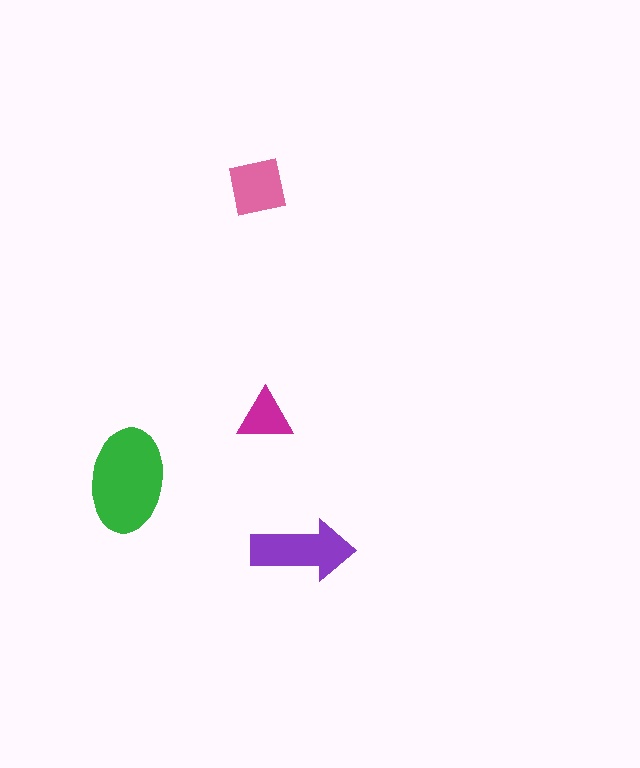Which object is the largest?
The green ellipse.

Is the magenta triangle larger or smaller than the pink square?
Smaller.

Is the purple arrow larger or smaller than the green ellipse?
Smaller.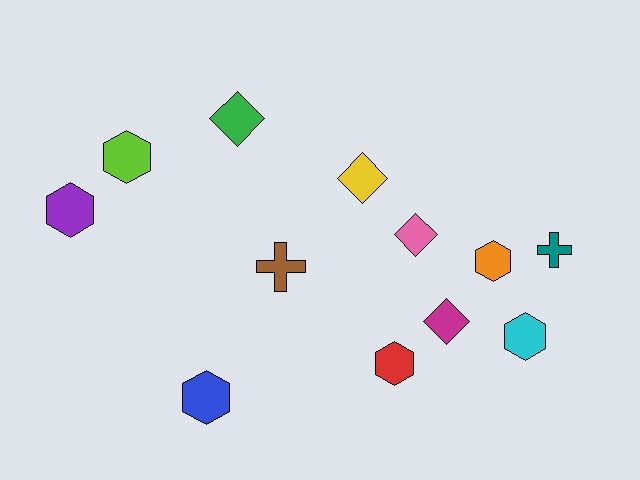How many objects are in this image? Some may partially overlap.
There are 12 objects.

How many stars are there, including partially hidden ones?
There are no stars.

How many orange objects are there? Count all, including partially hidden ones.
There is 1 orange object.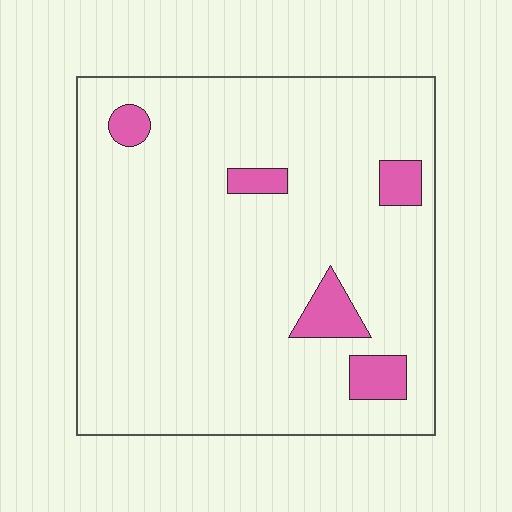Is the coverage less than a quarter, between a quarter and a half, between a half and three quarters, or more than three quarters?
Less than a quarter.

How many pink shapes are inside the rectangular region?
5.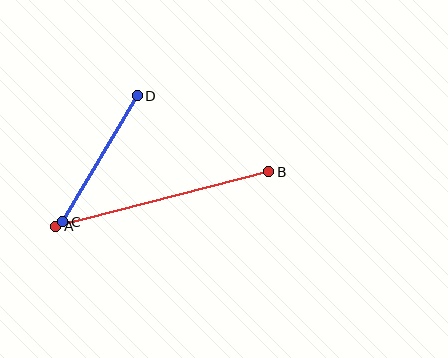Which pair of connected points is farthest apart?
Points A and B are farthest apart.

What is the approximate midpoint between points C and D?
The midpoint is at approximately (100, 159) pixels.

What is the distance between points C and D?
The distance is approximately 146 pixels.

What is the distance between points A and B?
The distance is approximately 220 pixels.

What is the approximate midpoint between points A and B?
The midpoint is at approximately (162, 199) pixels.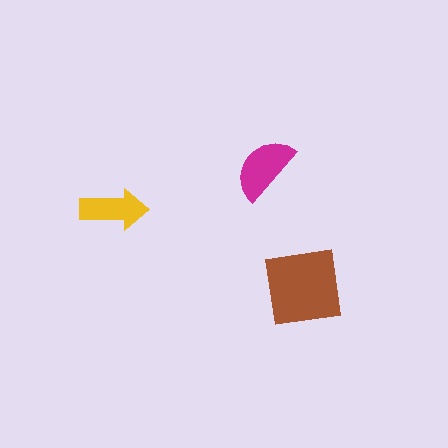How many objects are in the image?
There are 3 objects in the image.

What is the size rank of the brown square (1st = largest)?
1st.